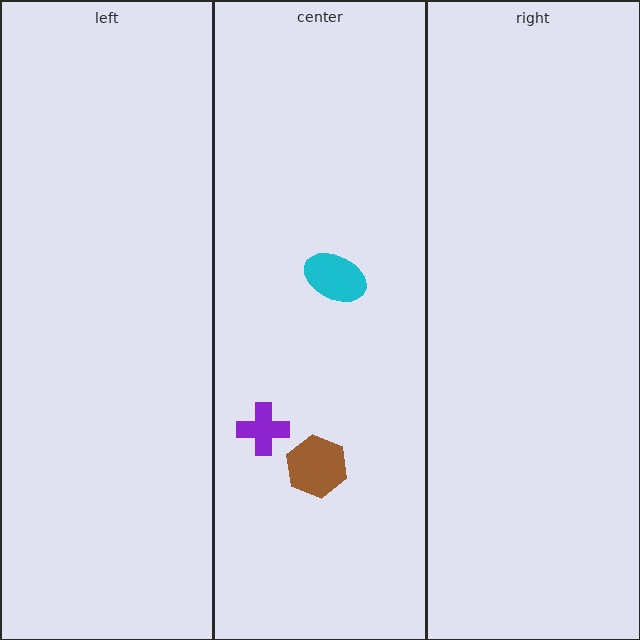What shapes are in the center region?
The purple cross, the cyan ellipse, the brown hexagon.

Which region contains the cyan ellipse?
The center region.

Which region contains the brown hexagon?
The center region.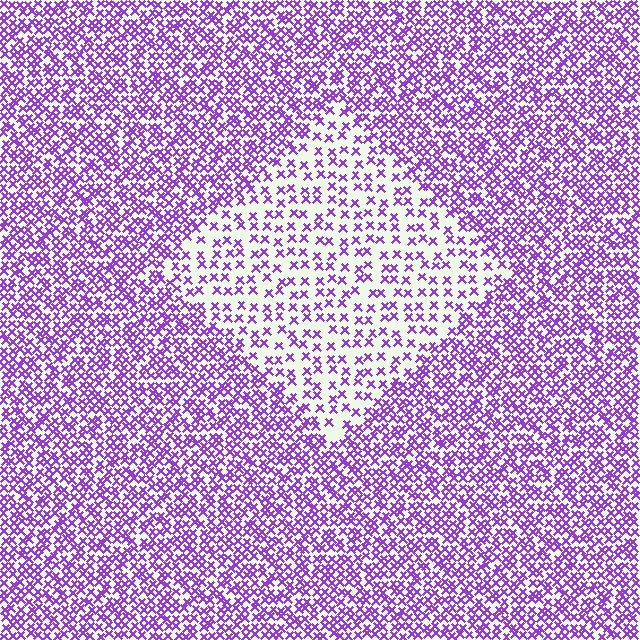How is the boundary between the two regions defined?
The boundary is defined by a change in element density (approximately 2.3x ratio). All elements are the same color, size, and shape.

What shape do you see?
I see a diamond.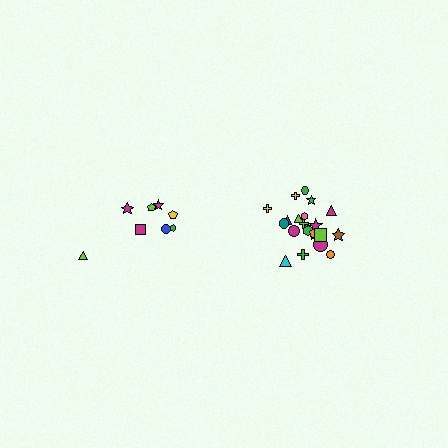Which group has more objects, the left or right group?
The right group.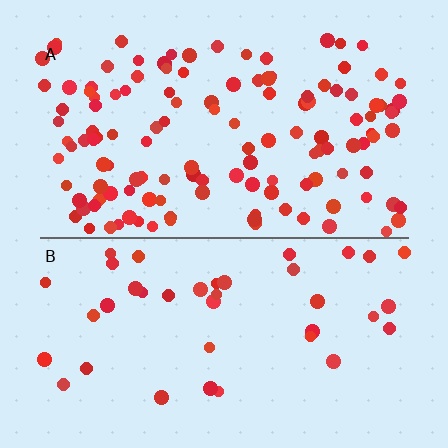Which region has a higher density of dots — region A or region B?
A (the top).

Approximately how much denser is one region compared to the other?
Approximately 3.3× — region A over region B.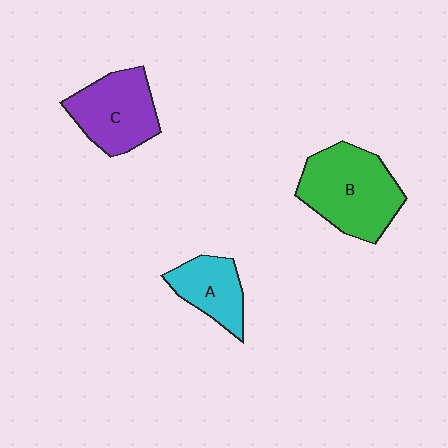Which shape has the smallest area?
Shape A (cyan).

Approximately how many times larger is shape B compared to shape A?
Approximately 1.8 times.